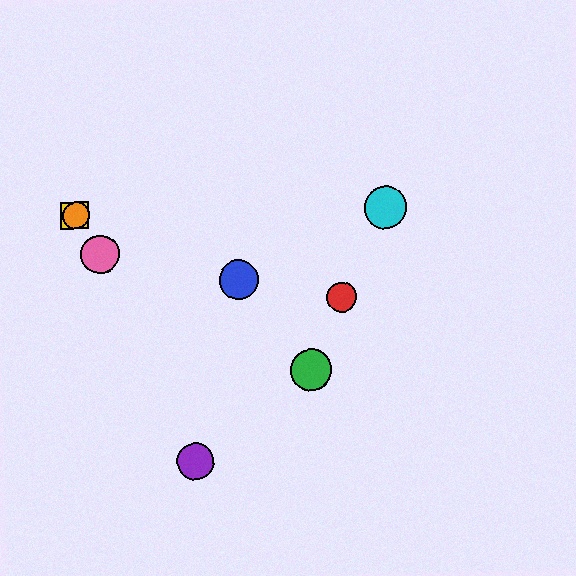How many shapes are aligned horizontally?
3 shapes (the yellow square, the orange circle, the cyan circle) are aligned horizontally.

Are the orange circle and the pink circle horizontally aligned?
No, the orange circle is at y≈215 and the pink circle is at y≈254.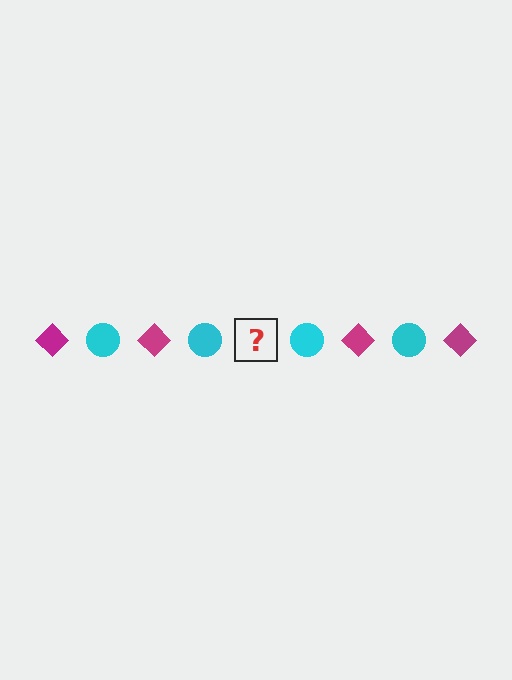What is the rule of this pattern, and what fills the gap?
The rule is that the pattern alternates between magenta diamond and cyan circle. The gap should be filled with a magenta diamond.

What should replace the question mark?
The question mark should be replaced with a magenta diamond.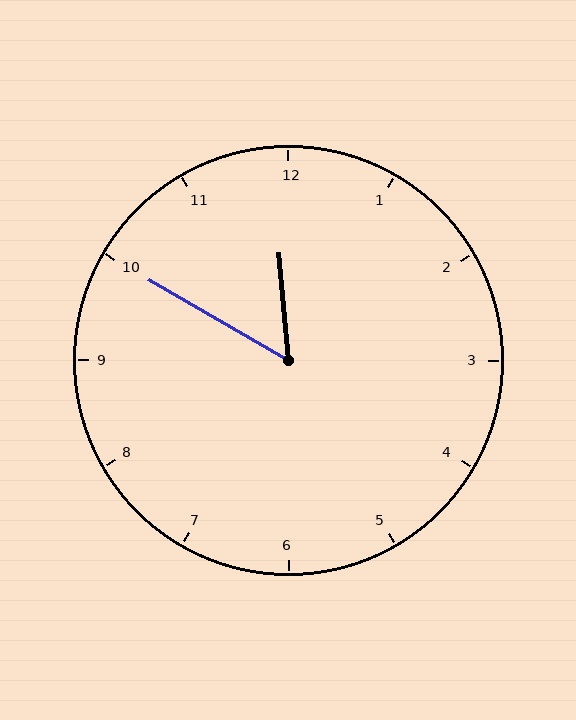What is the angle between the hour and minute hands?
Approximately 55 degrees.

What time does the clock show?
11:50.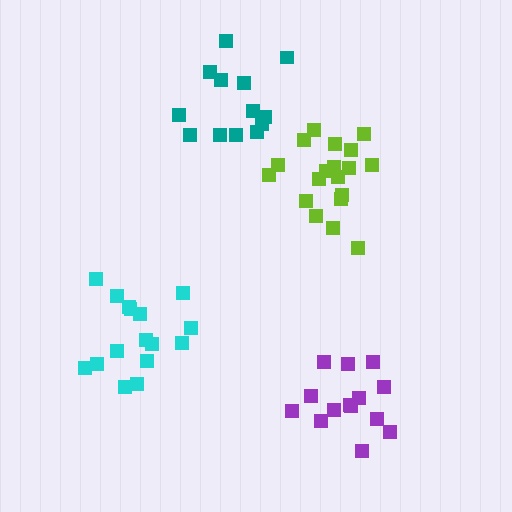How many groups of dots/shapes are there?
There are 4 groups.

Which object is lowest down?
The purple cluster is bottommost.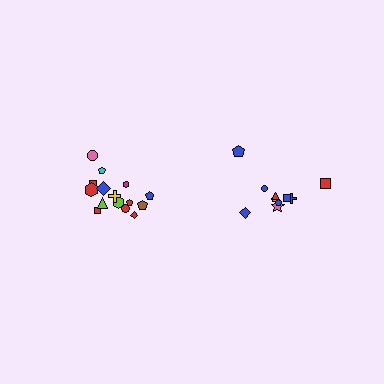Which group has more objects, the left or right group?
The left group.